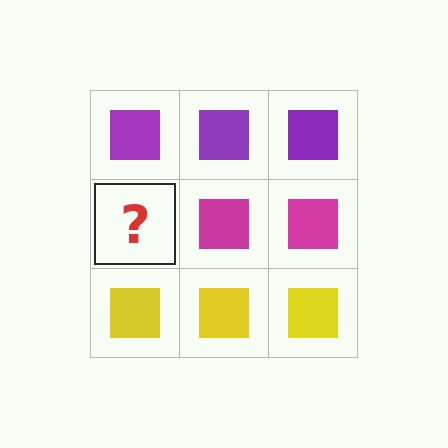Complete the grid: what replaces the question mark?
The question mark should be replaced with a magenta square.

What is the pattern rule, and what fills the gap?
The rule is that each row has a consistent color. The gap should be filled with a magenta square.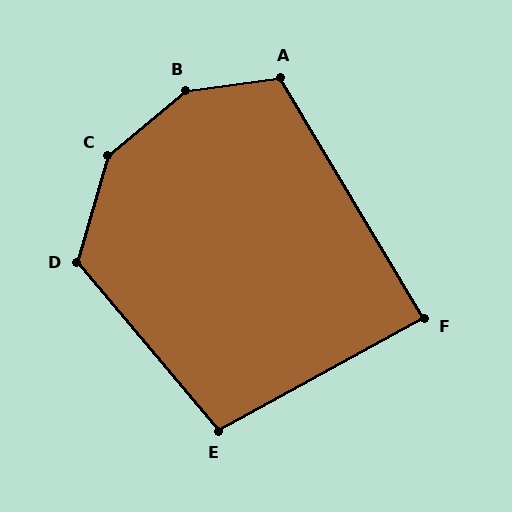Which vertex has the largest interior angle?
B, at approximately 148 degrees.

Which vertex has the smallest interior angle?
F, at approximately 88 degrees.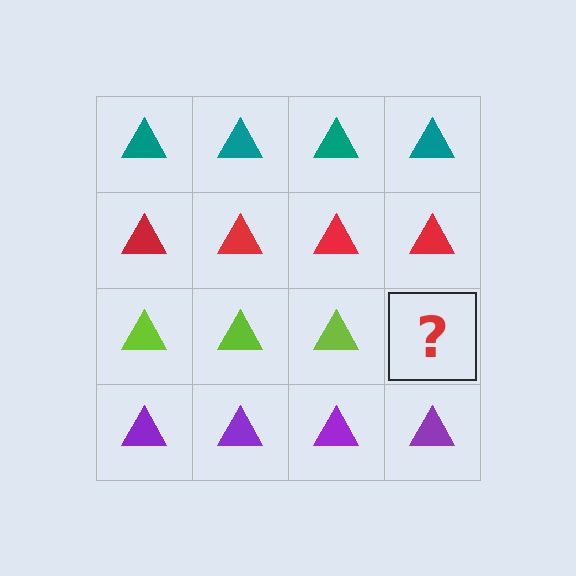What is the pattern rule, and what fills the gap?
The rule is that each row has a consistent color. The gap should be filled with a lime triangle.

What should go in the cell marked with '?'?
The missing cell should contain a lime triangle.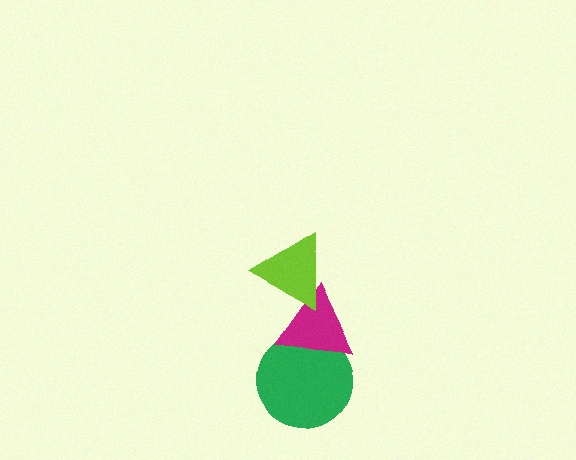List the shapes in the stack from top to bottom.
From top to bottom: the lime triangle, the magenta triangle, the green circle.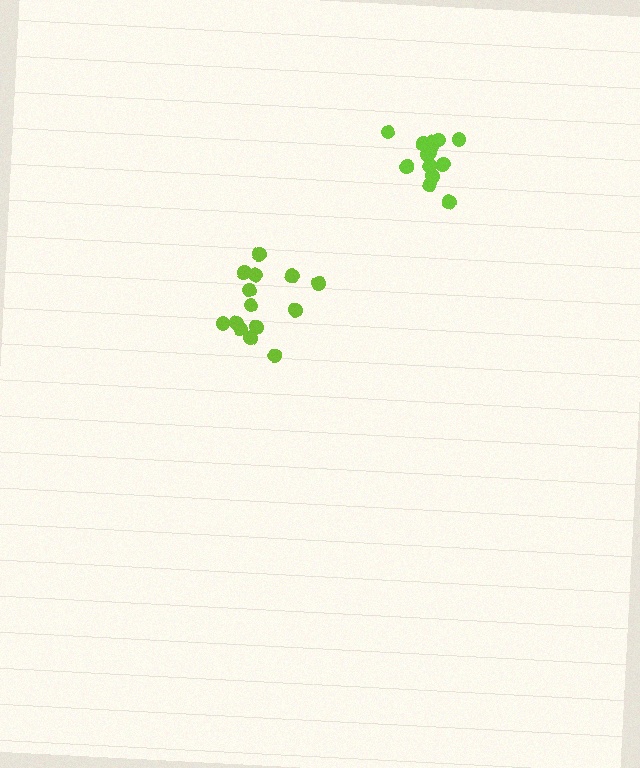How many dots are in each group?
Group 1: 15 dots, Group 2: 14 dots (29 total).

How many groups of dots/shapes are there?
There are 2 groups.